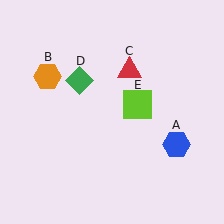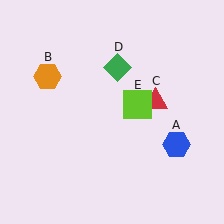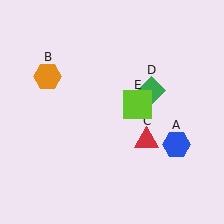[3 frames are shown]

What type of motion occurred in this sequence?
The red triangle (object C), green diamond (object D) rotated clockwise around the center of the scene.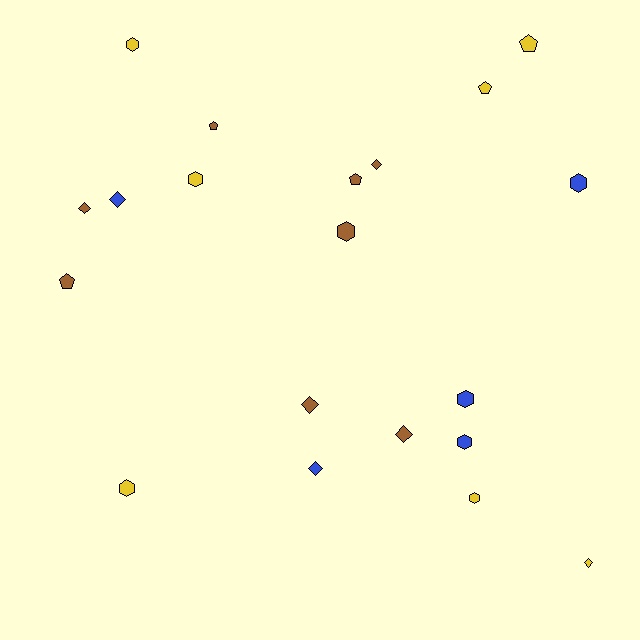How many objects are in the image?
There are 20 objects.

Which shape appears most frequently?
Hexagon, with 8 objects.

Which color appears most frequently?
Brown, with 8 objects.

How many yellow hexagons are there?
There are 4 yellow hexagons.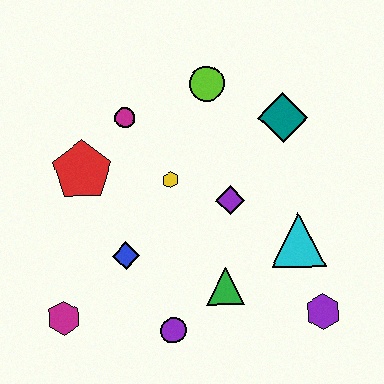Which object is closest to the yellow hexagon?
The purple diamond is closest to the yellow hexagon.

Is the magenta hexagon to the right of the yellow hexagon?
No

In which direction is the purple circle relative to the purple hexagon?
The purple circle is to the left of the purple hexagon.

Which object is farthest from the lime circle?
The magenta hexagon is farthest from the lime circle.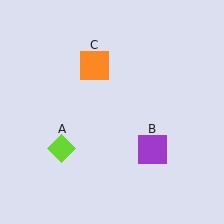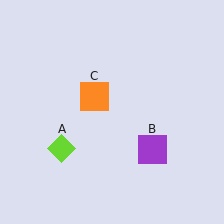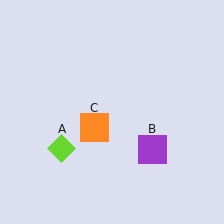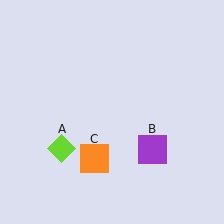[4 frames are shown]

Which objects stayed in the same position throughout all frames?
Lime diamond (object A) and purple square (object B) remained stationary.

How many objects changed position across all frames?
1 object changed position: orange square (object C).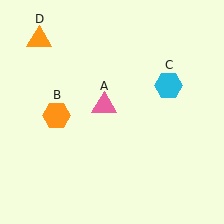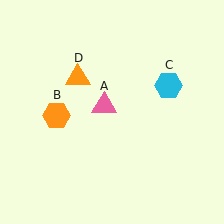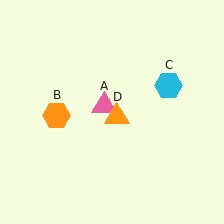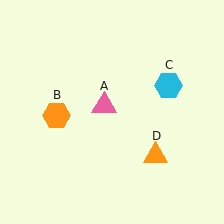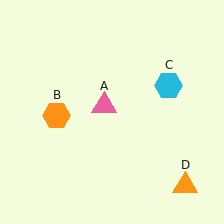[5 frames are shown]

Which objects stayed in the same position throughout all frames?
Pink triangle (object A) and orange hexagon (object B) and cyan hexagon (object C) remained stationary.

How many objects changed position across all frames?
1 object changed position: orange triangle (object D).